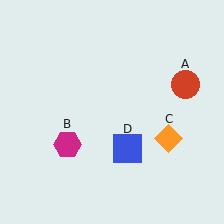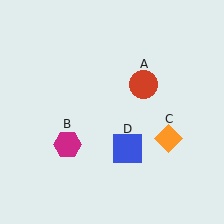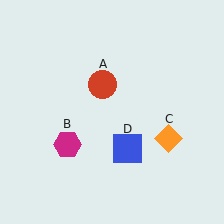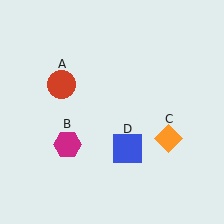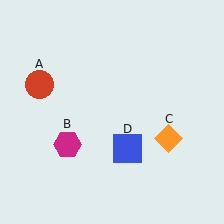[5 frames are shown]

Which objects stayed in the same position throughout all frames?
Magenta hexagon (object B) and orange diamond (object C) and blue square (object D) remained stationary.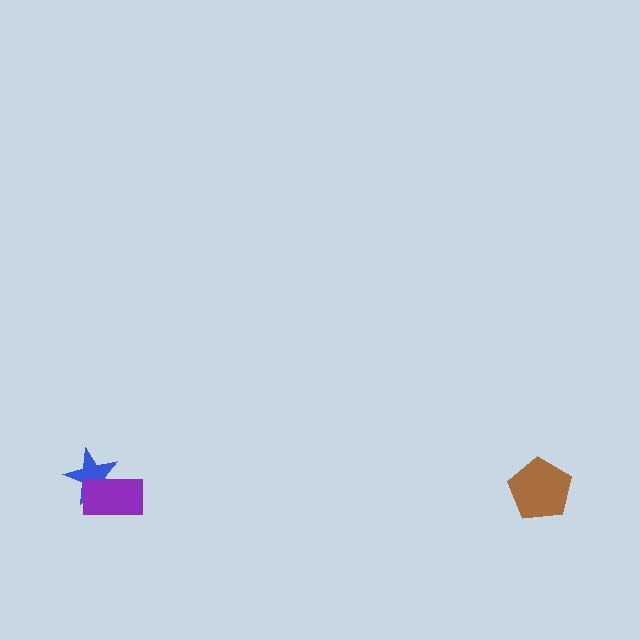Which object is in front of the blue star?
The purple rectangle is in front of the blue star.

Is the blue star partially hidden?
Yes, it is partially covered by another shape.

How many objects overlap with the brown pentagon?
0 objects overlap with the brown pentagon.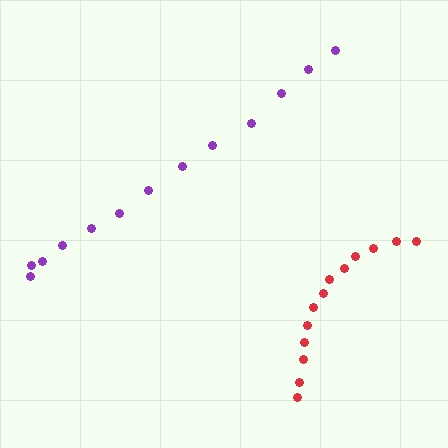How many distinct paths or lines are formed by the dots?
There are 2 distinct paths.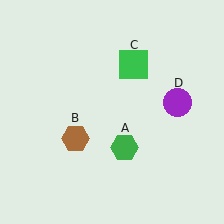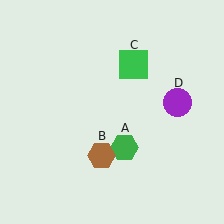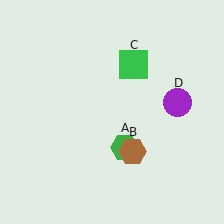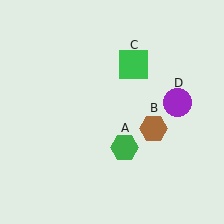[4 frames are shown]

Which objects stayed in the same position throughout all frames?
Green hexagon (object A) and green square (object C) and purple circle (object D) remained stationary.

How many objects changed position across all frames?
1 object changed position: brown hexagon (object B).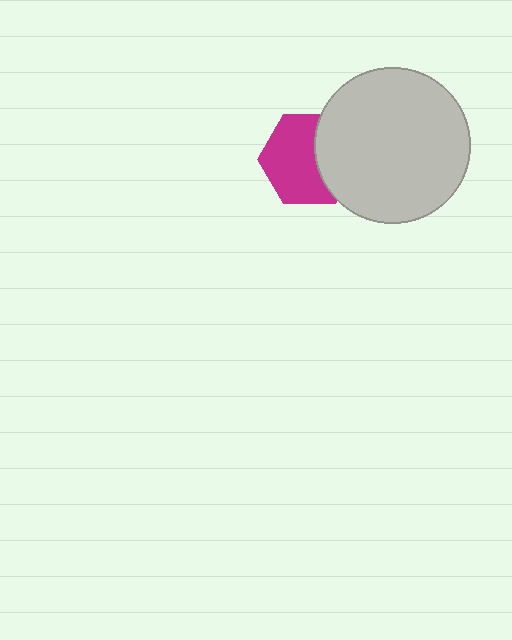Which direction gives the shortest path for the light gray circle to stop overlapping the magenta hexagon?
Moving right gives the shortest separation.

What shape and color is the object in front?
The object in front is a light gray circle.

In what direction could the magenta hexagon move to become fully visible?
The magenta hexagon could move left. That would shift it out from behind the light gray circle entirely.